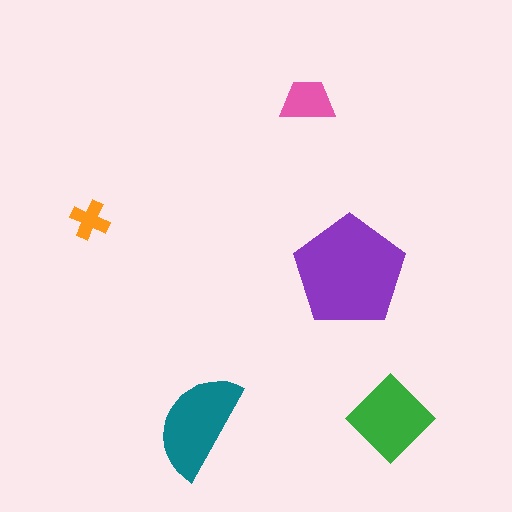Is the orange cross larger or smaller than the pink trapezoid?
Smaller.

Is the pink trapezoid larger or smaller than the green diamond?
Smaller.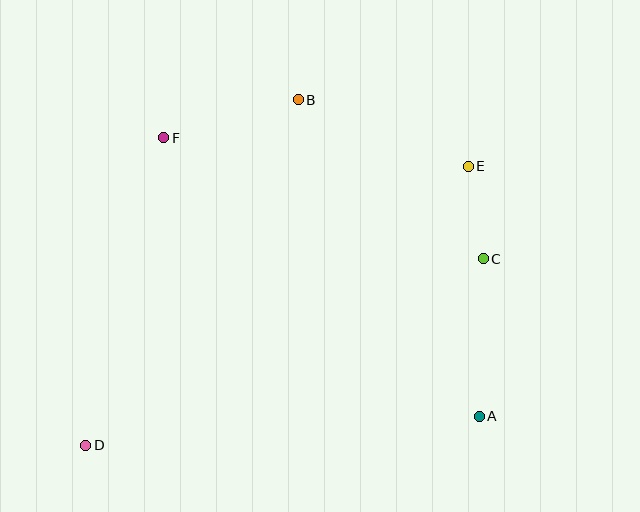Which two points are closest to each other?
Points C and E are closest to each other.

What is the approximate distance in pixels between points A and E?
The distance between A and E is approximately 250 pixels.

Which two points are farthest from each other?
Points D and E are farthest from each other.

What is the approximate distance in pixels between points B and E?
The distance between B and E is approximately 182 pixels.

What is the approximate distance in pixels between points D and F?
The distance between D and F is approximately 317 pixels.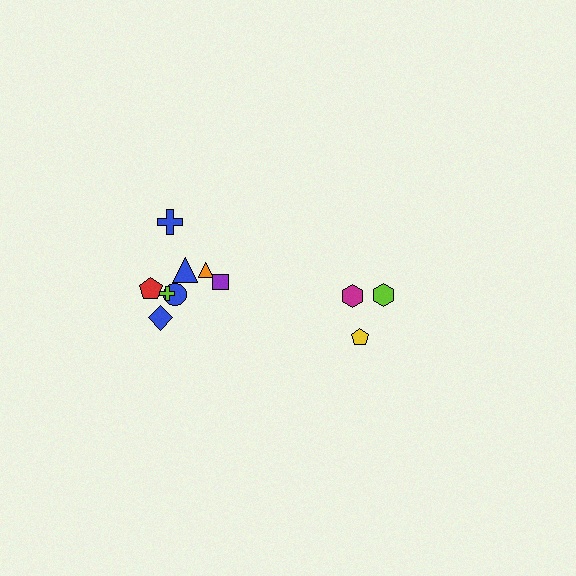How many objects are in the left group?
There are 8 objects.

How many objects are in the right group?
There are 3 objects.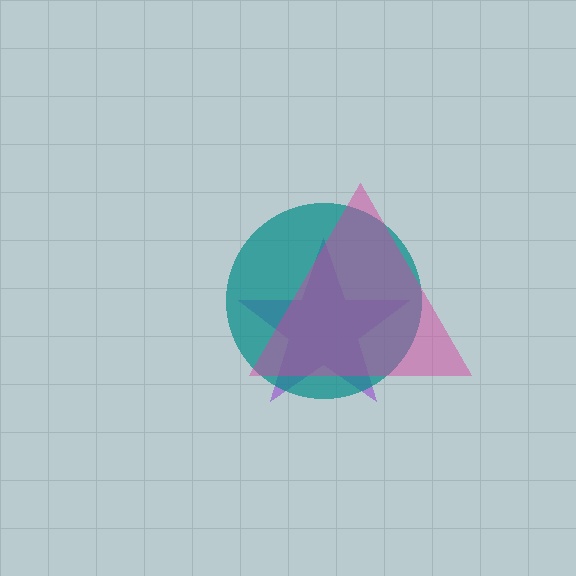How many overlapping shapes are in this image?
There are 3 overlapping shapes in the image.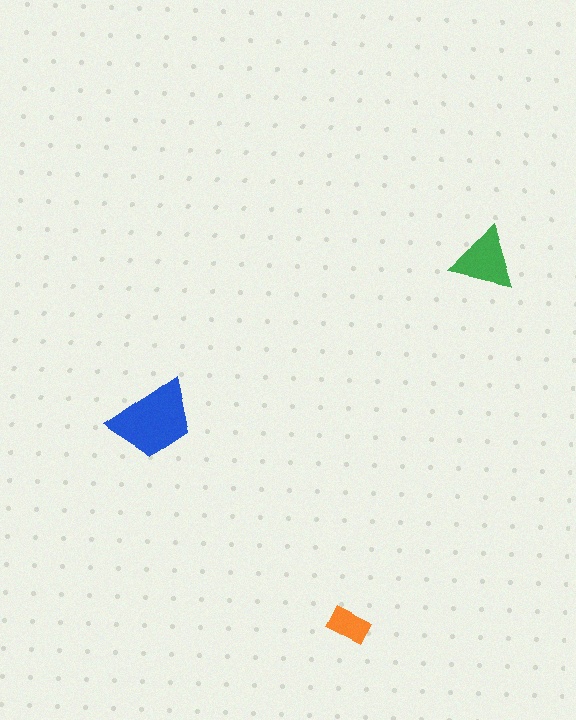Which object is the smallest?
The orange rectangle.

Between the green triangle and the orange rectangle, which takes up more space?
The green triangle.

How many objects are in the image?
There are 3 objects in the image.